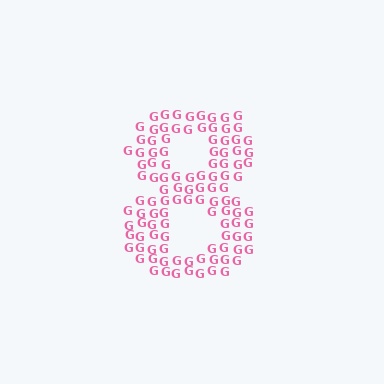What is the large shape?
The large shape is the digit 8.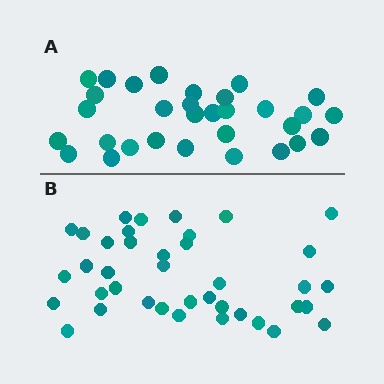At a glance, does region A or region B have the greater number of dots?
Region B (the bottom region) has more dots.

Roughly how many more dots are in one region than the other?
Region B has roughly 8 or so more dots than region A.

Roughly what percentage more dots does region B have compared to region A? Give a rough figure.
About 25% more.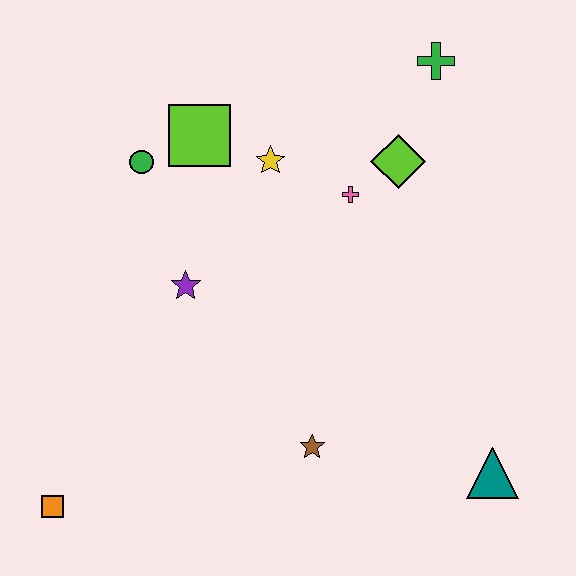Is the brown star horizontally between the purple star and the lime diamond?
Yes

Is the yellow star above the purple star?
Yes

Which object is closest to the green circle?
The lime square is closest to the green circle.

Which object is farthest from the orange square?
The green cross is farthest from the orange square.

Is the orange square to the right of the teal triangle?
No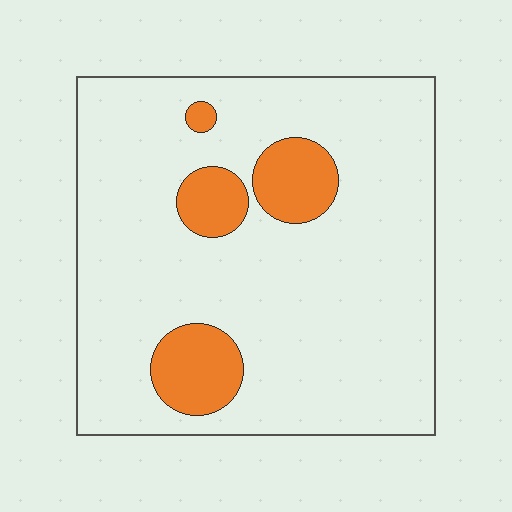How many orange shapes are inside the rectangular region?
4.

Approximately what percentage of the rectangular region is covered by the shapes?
Approximately 15%.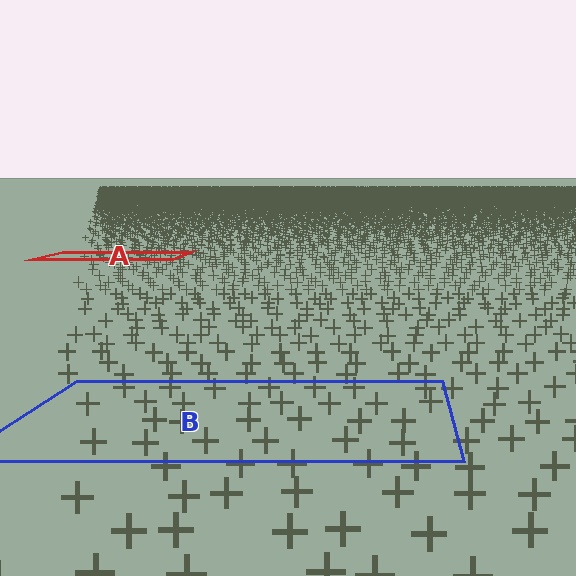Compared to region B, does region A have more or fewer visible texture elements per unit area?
Region A has more texture elements per unit area — they are packed more densely because it is farther away.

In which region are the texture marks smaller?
The texture marks are smaller in region A, because it is farther away.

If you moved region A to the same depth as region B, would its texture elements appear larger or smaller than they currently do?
They would appear larger. At a closer depth, the same texture elements are projected at a bigger on-screen size.